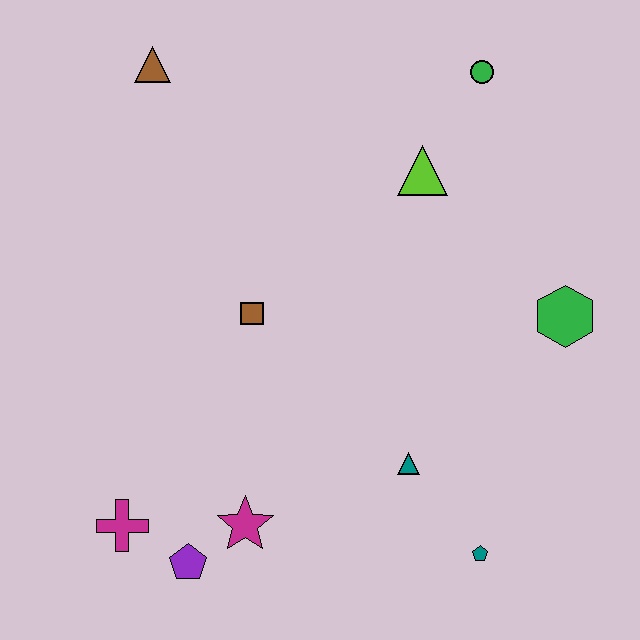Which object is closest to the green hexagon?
The lime triangle is closest to the green hexagon.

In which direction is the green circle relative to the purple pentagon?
The green circle is above the purple pentagon.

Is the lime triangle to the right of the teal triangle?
Yes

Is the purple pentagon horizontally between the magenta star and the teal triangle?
No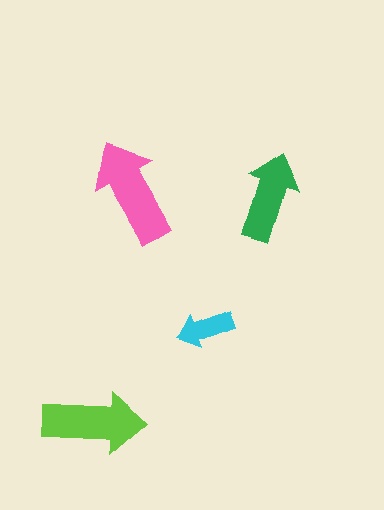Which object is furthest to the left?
The lime arrow is leftmost.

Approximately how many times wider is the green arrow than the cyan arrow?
About 1.5 times wider.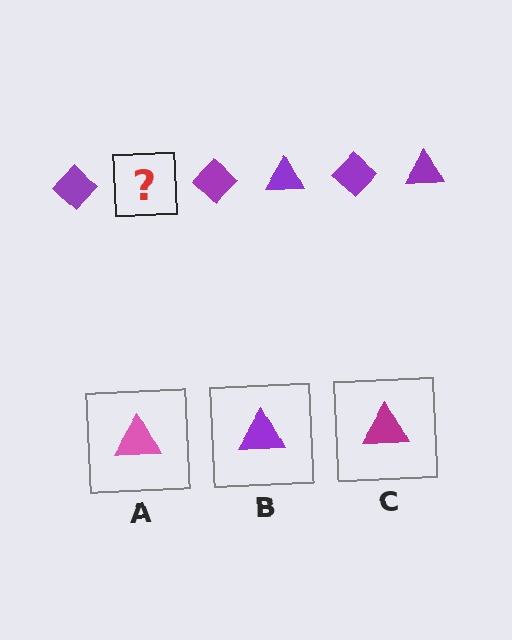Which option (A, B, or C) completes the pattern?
B.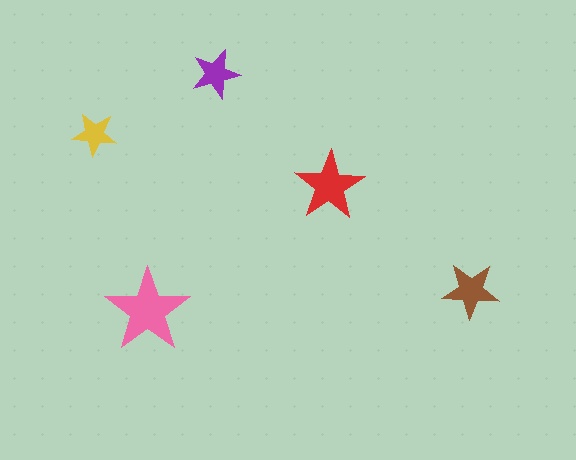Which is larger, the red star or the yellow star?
The red one.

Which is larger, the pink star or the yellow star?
The pink one.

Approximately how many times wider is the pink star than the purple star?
About 1.5 times wider.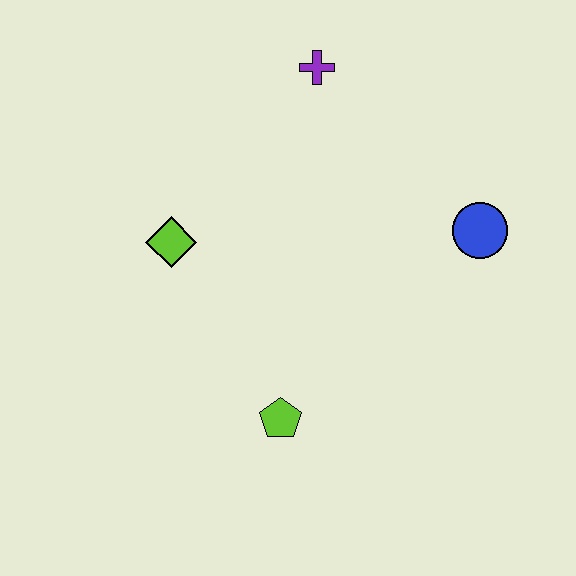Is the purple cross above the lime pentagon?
Yes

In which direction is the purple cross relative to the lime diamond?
The purple cross is above the lime diamond.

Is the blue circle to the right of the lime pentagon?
Yes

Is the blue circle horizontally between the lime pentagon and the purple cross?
No